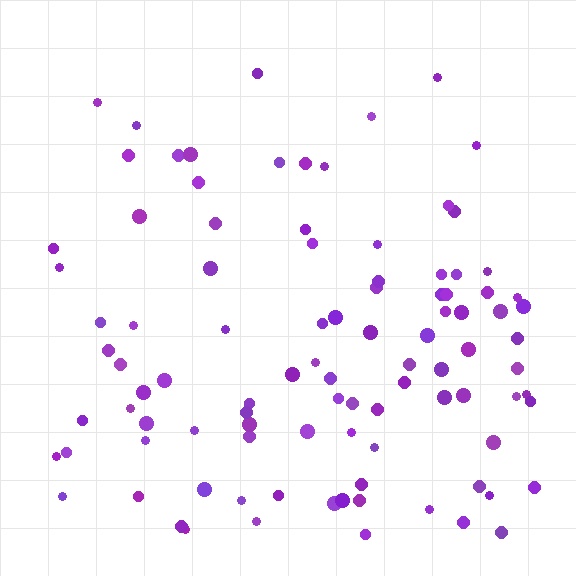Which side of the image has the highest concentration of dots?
The bottom.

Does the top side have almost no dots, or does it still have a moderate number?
Still a moderate number, just noticeably fewer than the bottom.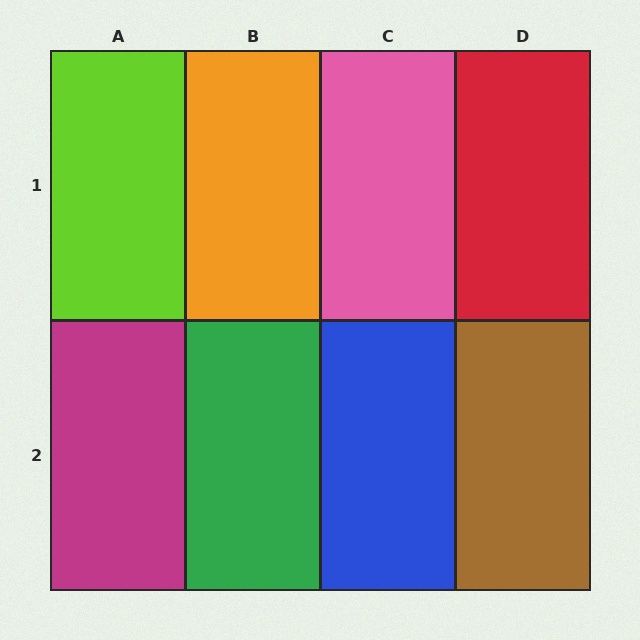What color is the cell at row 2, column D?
Brown.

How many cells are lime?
1 cell is lime.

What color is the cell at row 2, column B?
Green.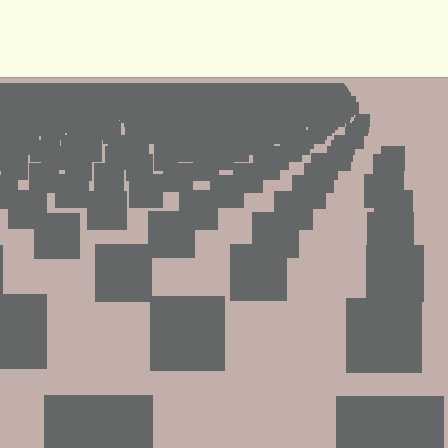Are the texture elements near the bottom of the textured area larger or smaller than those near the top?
Larger. Near the bottom, elements are closer to the viewer and appear at a bigger on-screen size.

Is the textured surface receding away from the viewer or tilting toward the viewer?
The surface is receding away from the viewer. Texture elements get smaller and denser toward the top.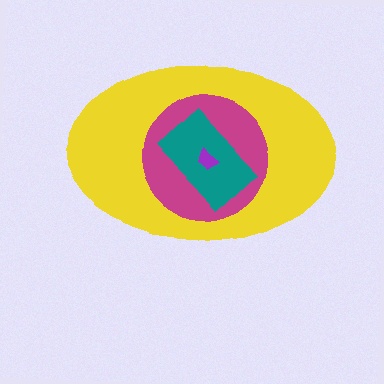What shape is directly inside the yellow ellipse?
The magenta circle.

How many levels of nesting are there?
4.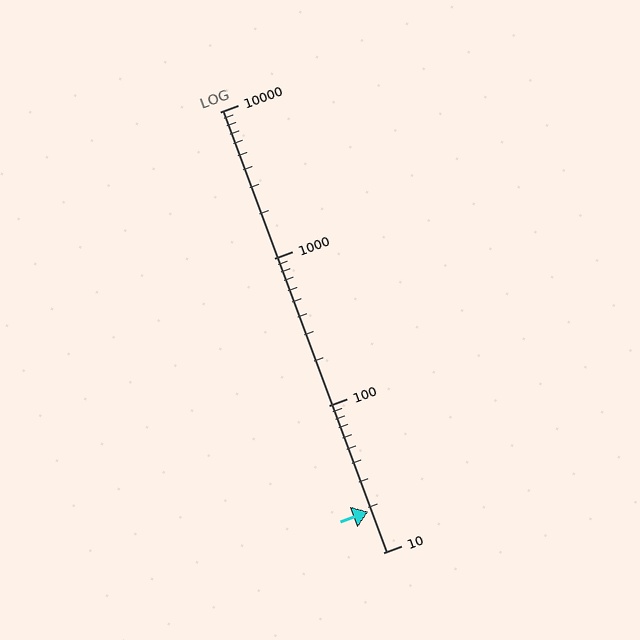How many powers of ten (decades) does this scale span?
The scale spans 3 decades, from 10 to 10000.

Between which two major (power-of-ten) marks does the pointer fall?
The pointer is between 10 and 100.